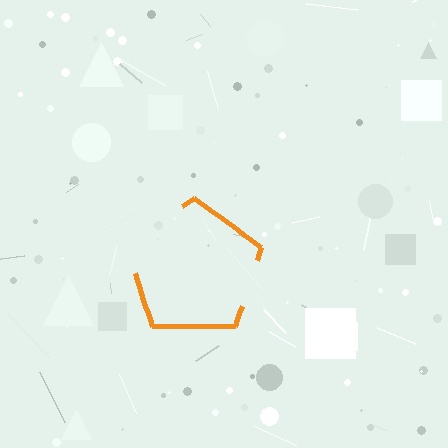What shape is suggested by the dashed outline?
The dashed outline suggests a pentagon.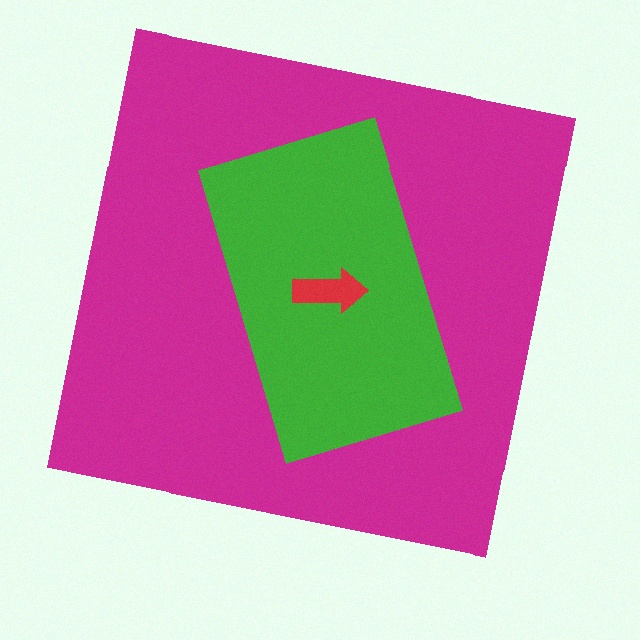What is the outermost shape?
The magenta square.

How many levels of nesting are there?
3.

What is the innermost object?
The red arrow.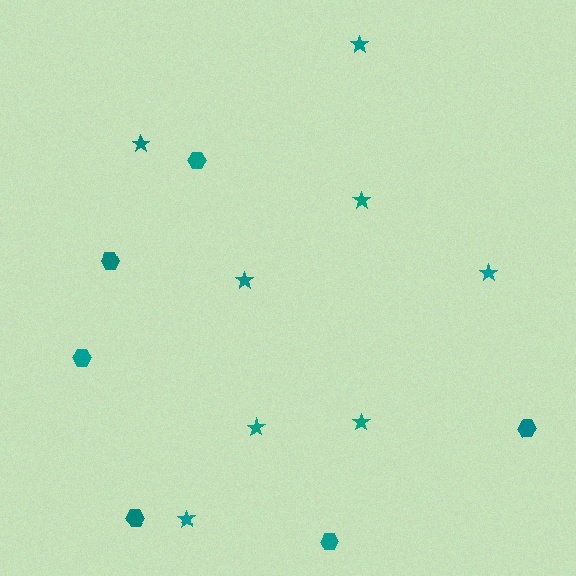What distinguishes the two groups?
There are 2 groups: one group of hexagons (6) and one group of stars (8).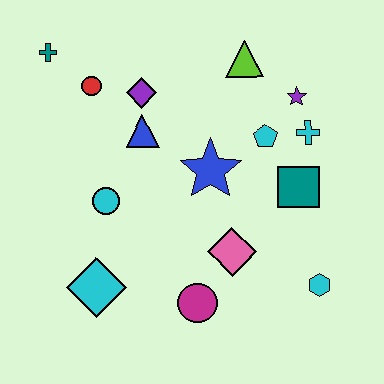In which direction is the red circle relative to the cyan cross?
The red circle is to the left of the cyan cross.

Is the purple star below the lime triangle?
Yes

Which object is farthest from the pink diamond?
The teal cross is farthest from the pink diamond.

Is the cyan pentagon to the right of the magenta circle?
Yes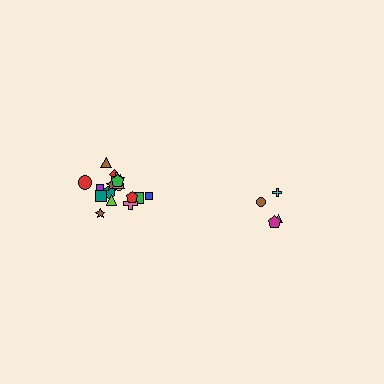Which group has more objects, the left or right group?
The left group.